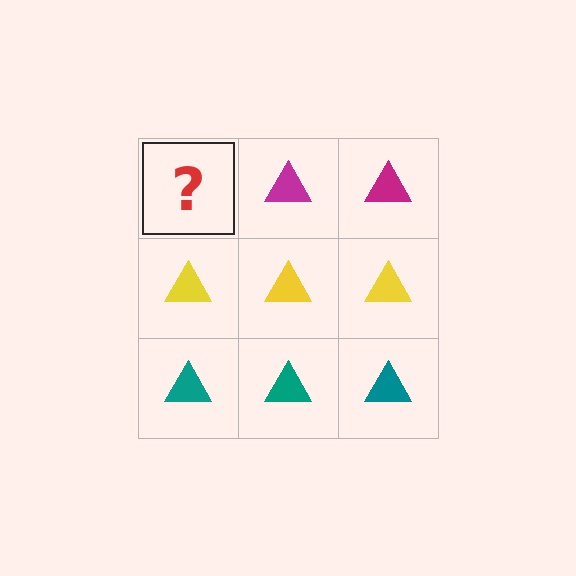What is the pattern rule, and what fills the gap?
The rule is that each row has a consistent color. The gap should be filled with a magenta triangle.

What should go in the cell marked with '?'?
The missing cell should contain a magenta triangle.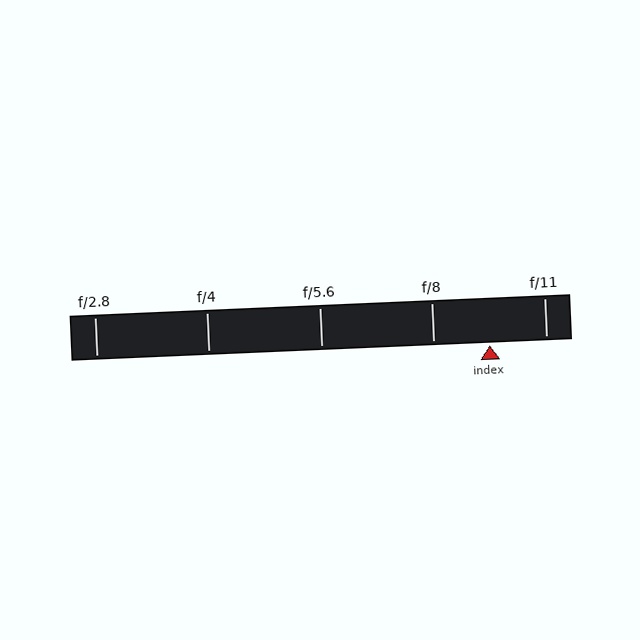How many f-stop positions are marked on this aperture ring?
There are 5 f-stop positions marked.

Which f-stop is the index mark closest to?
The index mark is closest to f/8.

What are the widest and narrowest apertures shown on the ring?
The widest aperture shown is f/2.8 and the narrowest is f/11.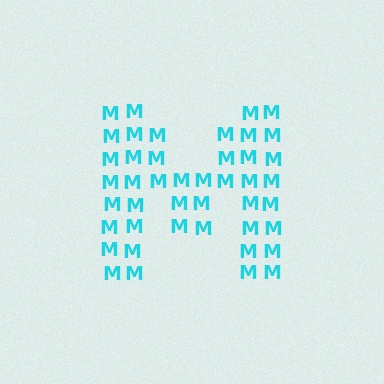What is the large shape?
The large shape is the letter M.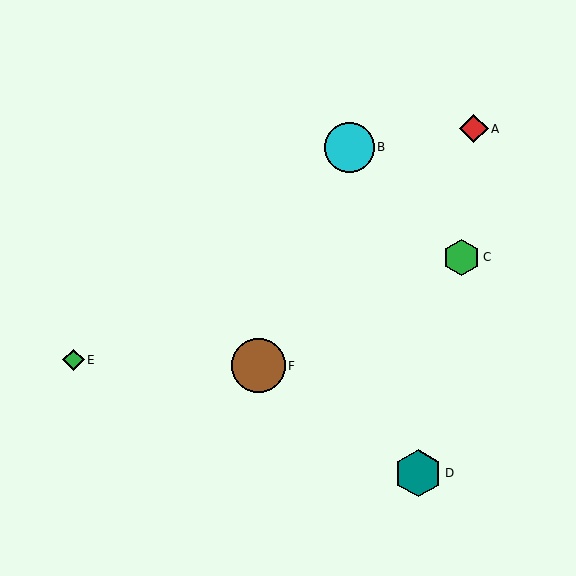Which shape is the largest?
The brown circle (labeled F) is the largest.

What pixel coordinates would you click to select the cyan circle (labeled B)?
Click at (349, 147) to select the cyan circle B.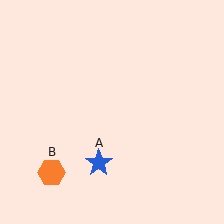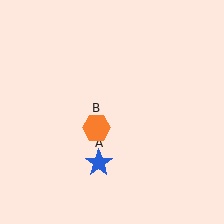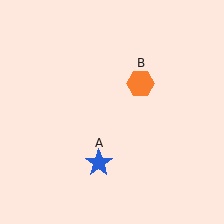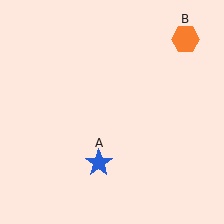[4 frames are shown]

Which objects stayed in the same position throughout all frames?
Blue star (object A) remained stationary.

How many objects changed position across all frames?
1 object changed position: orange hexagon (object B).